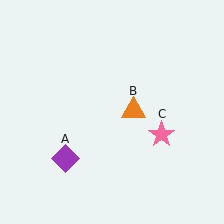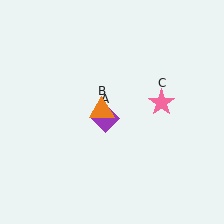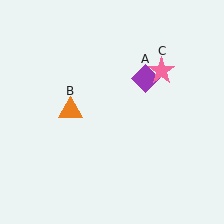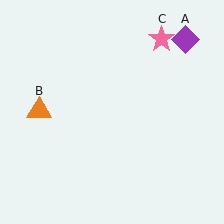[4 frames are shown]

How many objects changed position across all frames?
3 objects changed position: purple diamond (object A), orange triangle (object B), pink star (object C).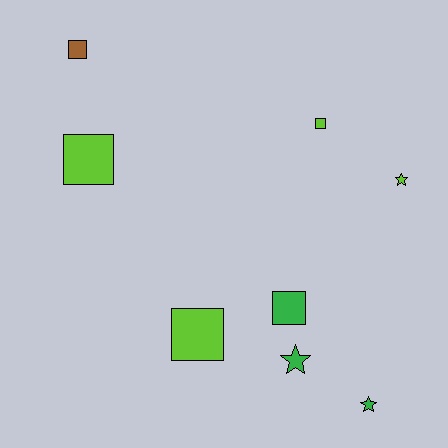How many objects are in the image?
There are 8 objects.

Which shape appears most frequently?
Square, with 5 objects.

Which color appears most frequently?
Lime, with 4 objects.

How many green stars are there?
There are 2 green stars.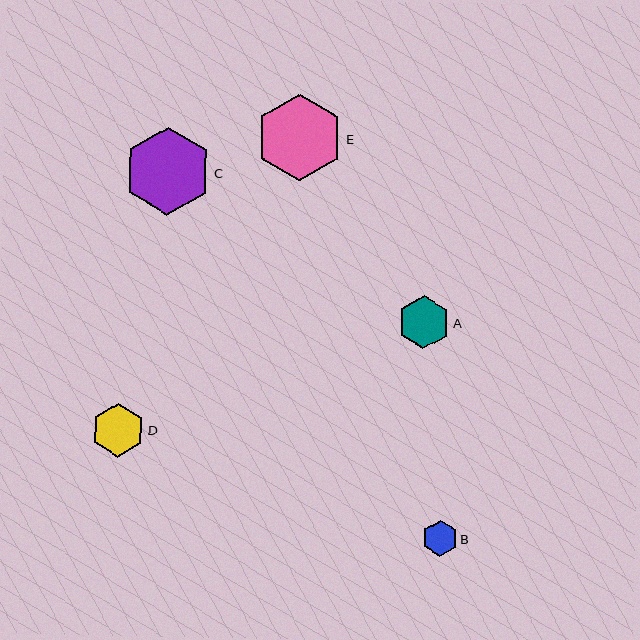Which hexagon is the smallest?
Hexagon B is the smallest with a size of approximately 36 pixels.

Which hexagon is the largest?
Hexagon C is the largest with a size of approximately 88 pixels.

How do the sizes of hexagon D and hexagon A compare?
Hexagon D and hexagon A are approximately the same size.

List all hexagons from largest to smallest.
From largest to smallest: C, E, D, A, B.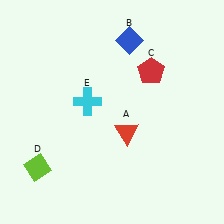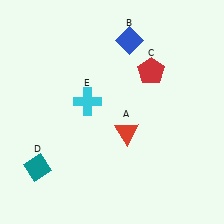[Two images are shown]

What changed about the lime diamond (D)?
In Image 1, D is lime. In Image 2, it changed to teal.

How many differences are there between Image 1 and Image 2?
There is 1 difference between the two images.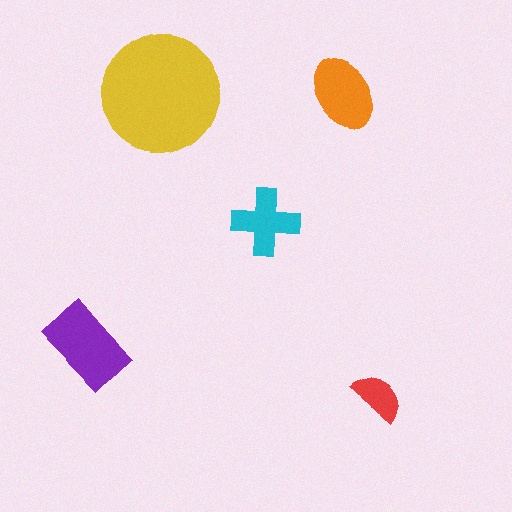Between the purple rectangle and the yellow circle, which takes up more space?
The yellow circle.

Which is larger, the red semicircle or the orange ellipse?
The orange ellipse.